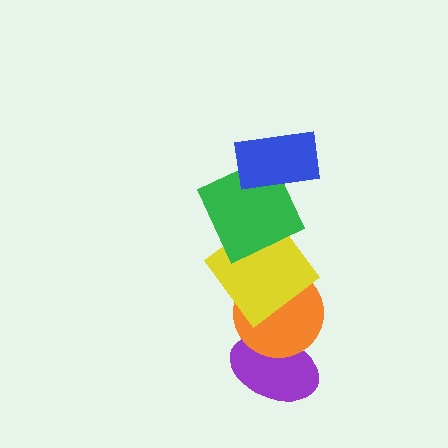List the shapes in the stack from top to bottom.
From top to bottom: the blue rectangle, the green square, the yellow diamond, the orange circle, the purple ellipse.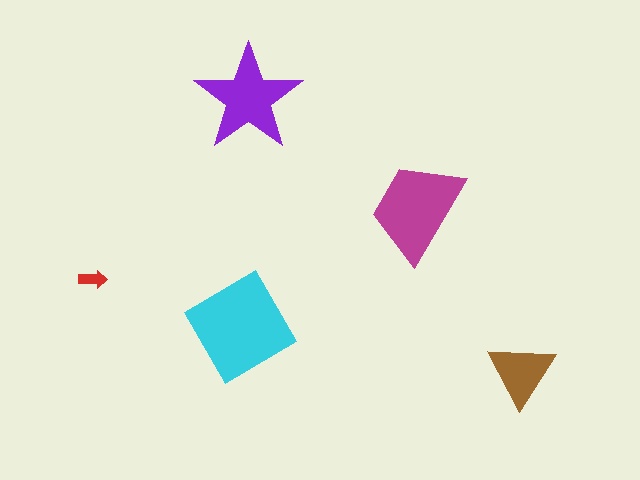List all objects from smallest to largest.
The red arrow, the brown triangle, the purple star, the magenta trapezoid, the cyan diamond.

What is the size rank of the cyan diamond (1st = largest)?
1st.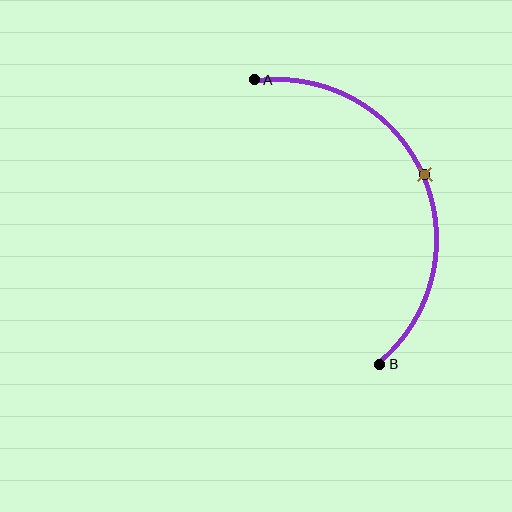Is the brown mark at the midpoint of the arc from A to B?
Yes. The brown mark lies on the arc at equal arc-length from both A and B — it is the arc midpoint.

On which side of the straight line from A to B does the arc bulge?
The arc bulges to the right of the straight line connecting A and B.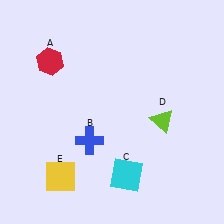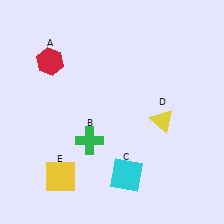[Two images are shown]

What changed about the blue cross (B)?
In Image 1, B is blue. In Image 2, it changed to green.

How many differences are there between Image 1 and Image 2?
There are 2 differences between the two images.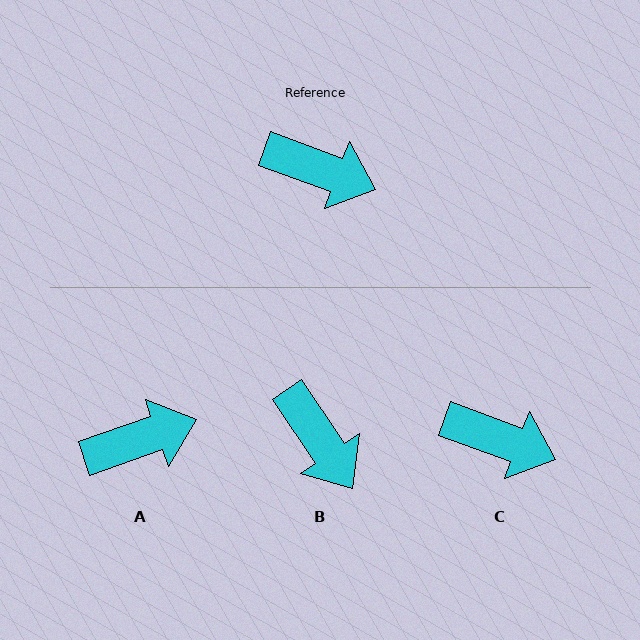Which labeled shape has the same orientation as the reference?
C.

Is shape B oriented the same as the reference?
No, it is off by about 36 degrees.